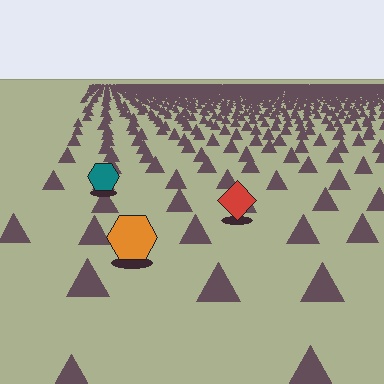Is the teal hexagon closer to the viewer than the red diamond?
No. The red diamond is closer — you can tell from the texture gradient: the ground texture is coarser near it.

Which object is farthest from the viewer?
The teal hexagon is farthest from the viewer. It appears smaller and the ground texture around it is denser.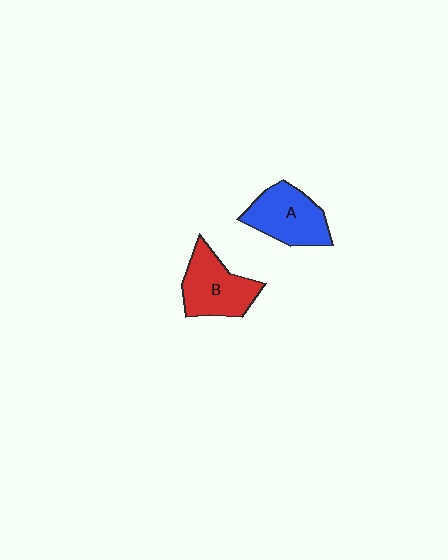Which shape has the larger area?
Shape B (red).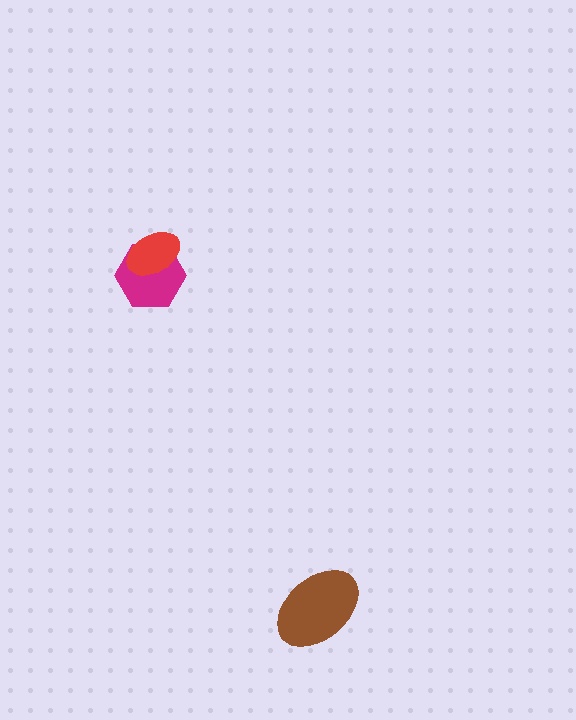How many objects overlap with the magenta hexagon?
1 object overlaps with the magenta hexagon.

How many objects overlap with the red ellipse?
1 object overlaps with the red ellipse.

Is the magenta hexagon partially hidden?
Yes, it is partially covered by another shape.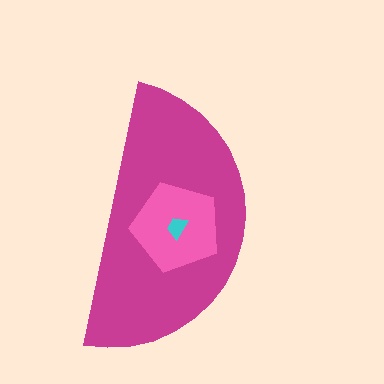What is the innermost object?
The cyan trapezoid.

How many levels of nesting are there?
3.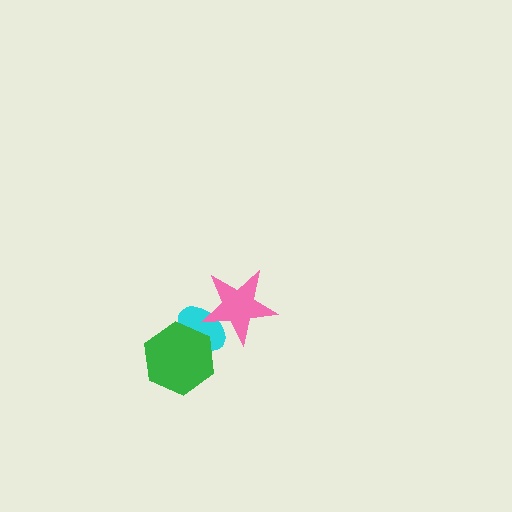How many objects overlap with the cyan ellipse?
2 objects overlap with the cyan ellipse.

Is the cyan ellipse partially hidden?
Yes, it is partially covered by another shape.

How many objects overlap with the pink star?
1 object overlaps with the pink star.